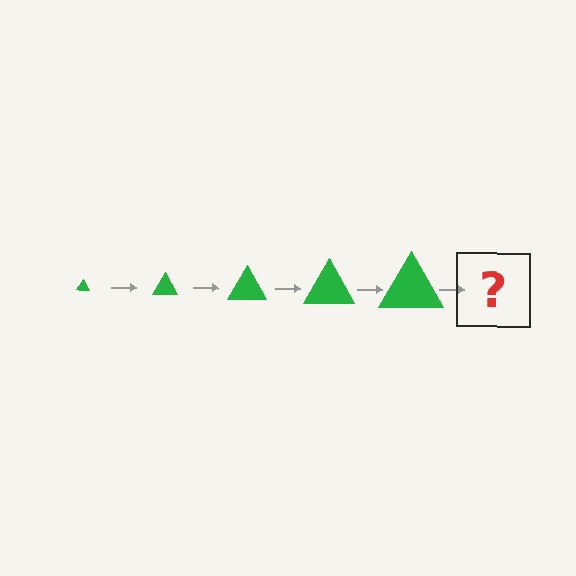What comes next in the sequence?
The next element should be a green triangle, larger than the previous one.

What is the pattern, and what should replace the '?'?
The pattern is that the triangle gets progressively larger each step. The '?' should be a green triangle, larger than the previous one.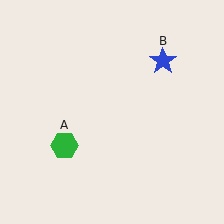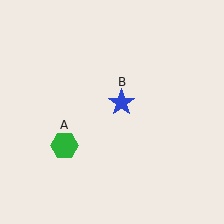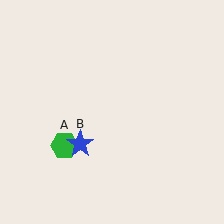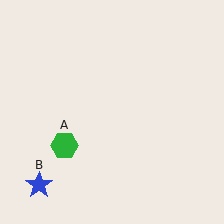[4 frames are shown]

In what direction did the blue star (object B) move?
The blue star (object B) moved down and to the left.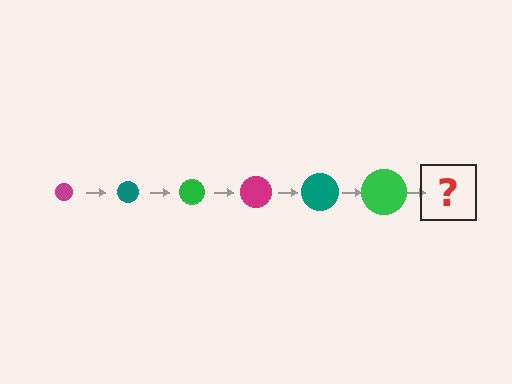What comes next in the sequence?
The next element should be a magenta circle, larger than the previous one.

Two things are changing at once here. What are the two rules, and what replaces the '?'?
The two rules are that the circle grows larger each step and the color cycles through magenta, teal, and green. The '?' should be a magenta circle, larger than the previous one.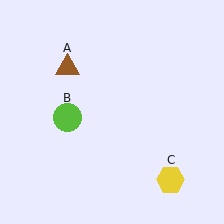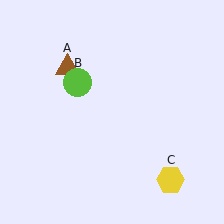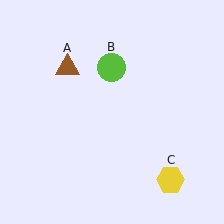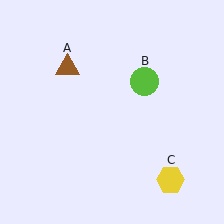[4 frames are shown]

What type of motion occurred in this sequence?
The lime circle (object B) rotated clockwise around the center of the scene.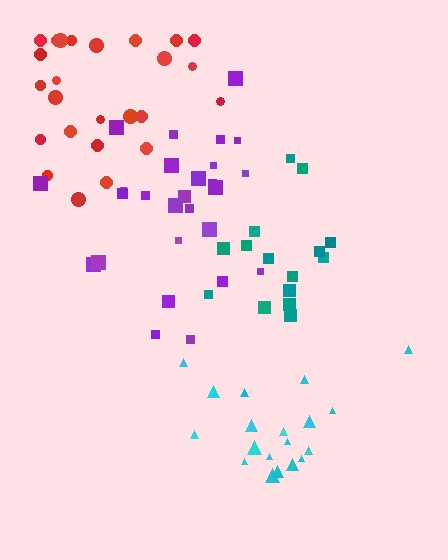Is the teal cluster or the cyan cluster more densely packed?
Cyan.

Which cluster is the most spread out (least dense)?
Red.